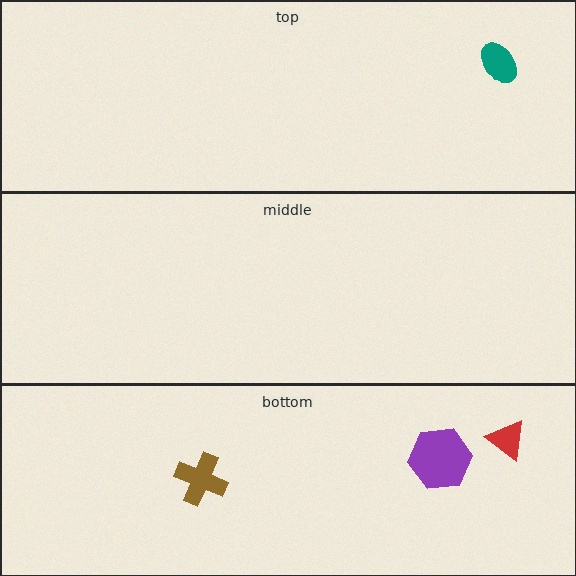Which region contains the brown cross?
The bottom region.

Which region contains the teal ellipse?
The top region.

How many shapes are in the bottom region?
3.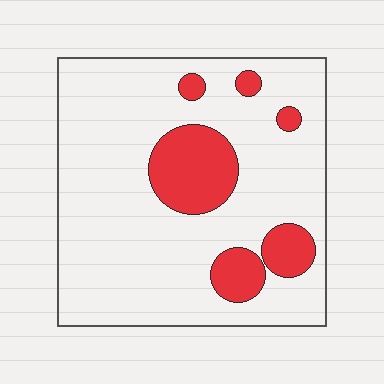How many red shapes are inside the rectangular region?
6.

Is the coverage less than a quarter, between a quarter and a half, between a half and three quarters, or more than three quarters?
Less than a quarter.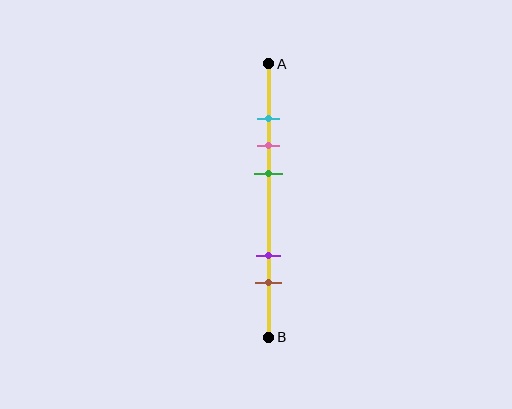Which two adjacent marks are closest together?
The cyan and pink marks are the closest adjacent pair.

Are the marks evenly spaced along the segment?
No, the marks are not evenly spaced.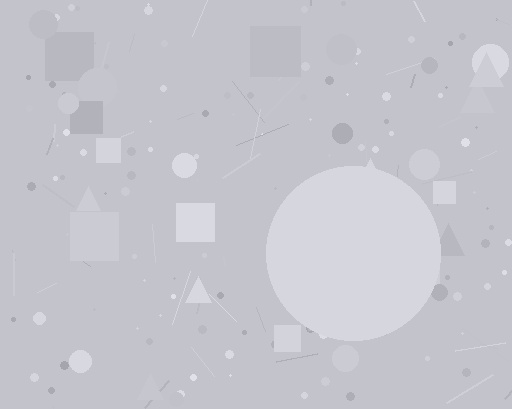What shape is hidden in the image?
A circle is hidden in the image.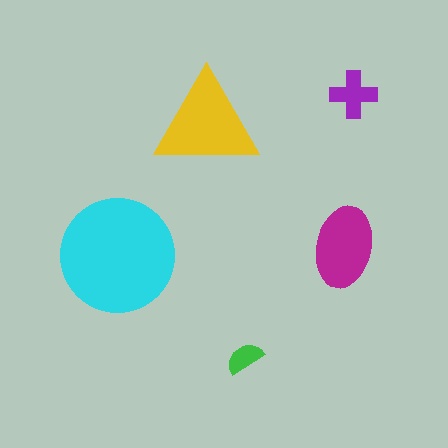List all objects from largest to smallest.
The cyan circle, the yellow triangle, the magenta ellipse, the purple cross, the green semicircle.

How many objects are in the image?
There are 5 objects in the image.